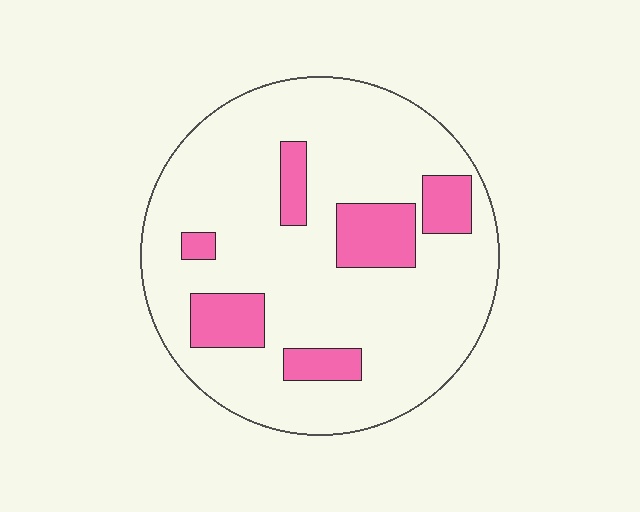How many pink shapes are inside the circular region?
6.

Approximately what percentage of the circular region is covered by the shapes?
Approximately 20%.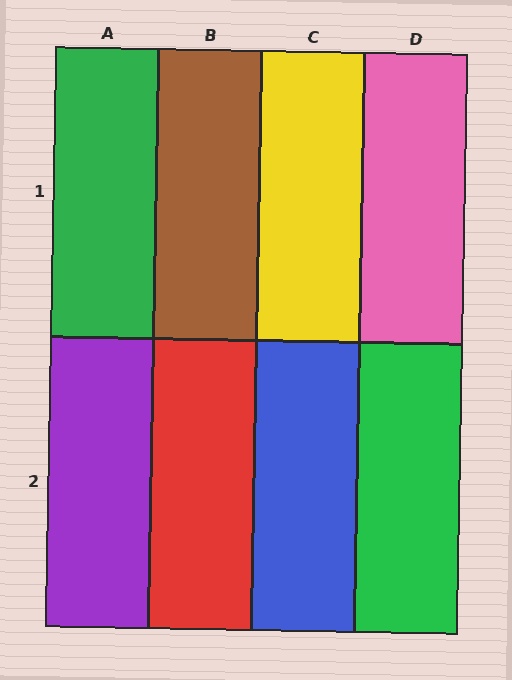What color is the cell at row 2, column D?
Green.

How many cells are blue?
1 cell is blue.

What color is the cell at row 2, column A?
Purple.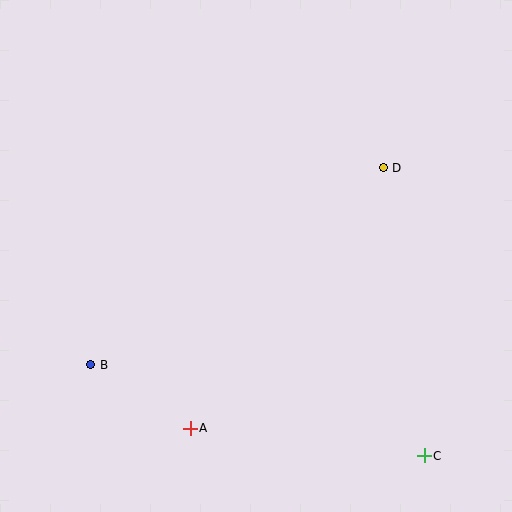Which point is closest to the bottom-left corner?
Point B is closest to the bottom-left corner.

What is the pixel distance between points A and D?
The distance between A and D is 324 pixels.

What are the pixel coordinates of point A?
Point A is at (190, 428).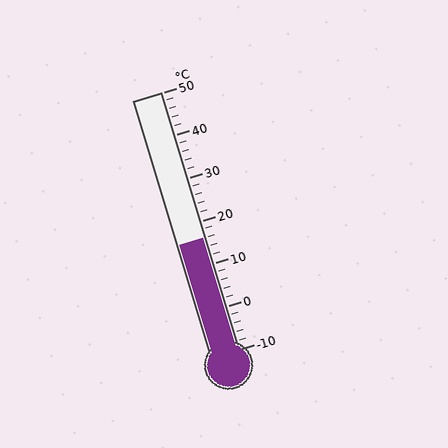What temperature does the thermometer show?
The thermometer shows approximately 16°C.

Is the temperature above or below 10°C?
The temperature is above 10°C.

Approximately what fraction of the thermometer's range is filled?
The thermometer is filled to approximately 45% of its range.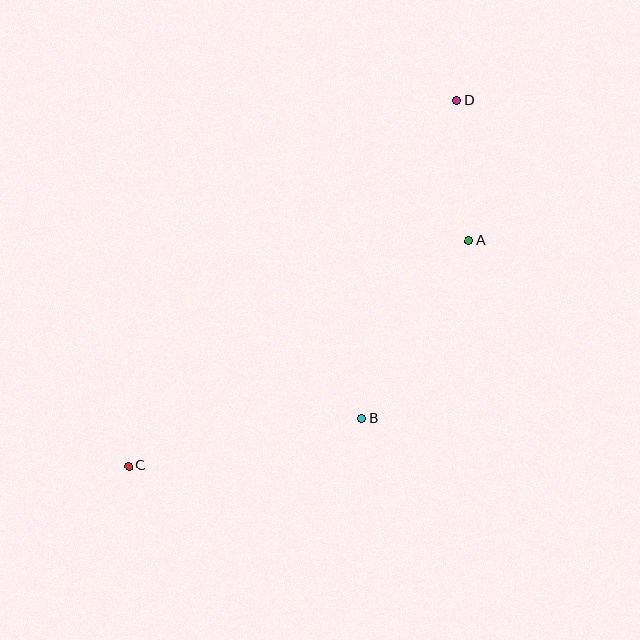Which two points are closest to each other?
Points A and D are closest to each other.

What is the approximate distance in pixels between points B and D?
The distance between B and D is approximately 332 pixels.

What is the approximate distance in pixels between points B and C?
The distance between B and C is approximately 239 pixels.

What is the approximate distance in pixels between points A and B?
The distance between A and B is approximately 207 pixels.